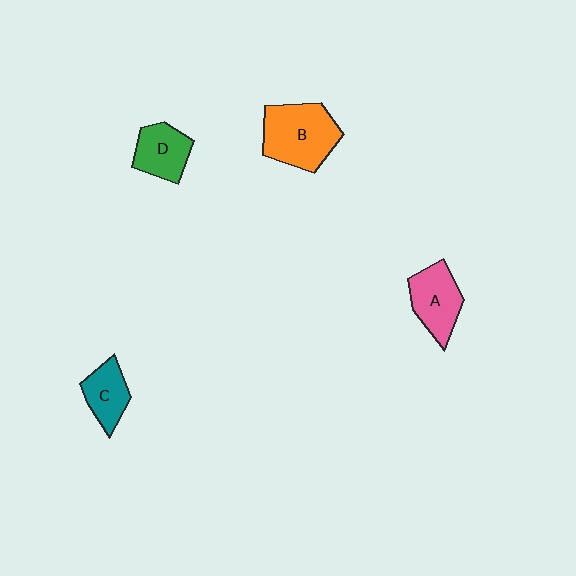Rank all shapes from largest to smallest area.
From largest to smallest: B (orange), A (pink), D (green), C (teal).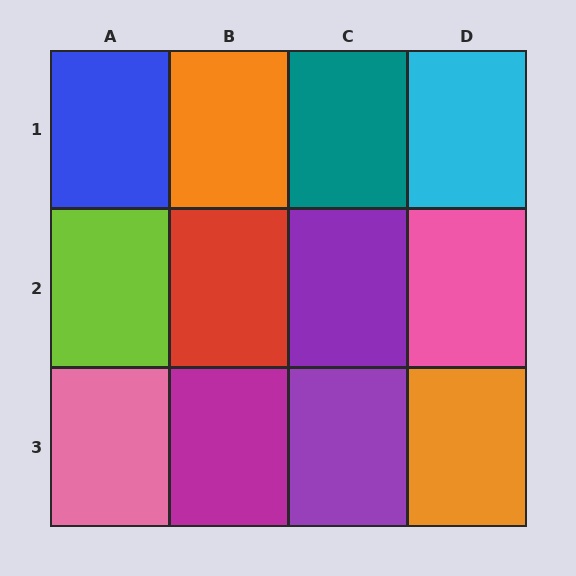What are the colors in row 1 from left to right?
Blue, orange, teal, cyan.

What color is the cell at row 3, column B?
Magenta.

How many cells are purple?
2 cells are purple.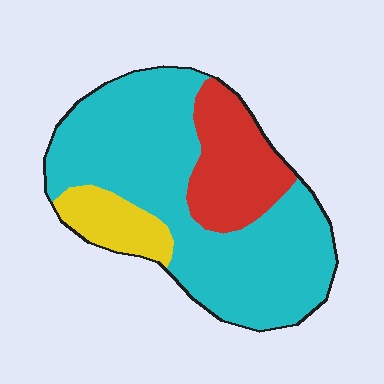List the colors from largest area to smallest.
From largest to smallest: cyan, red, yellow.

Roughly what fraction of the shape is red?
Red covers 21% of the shape.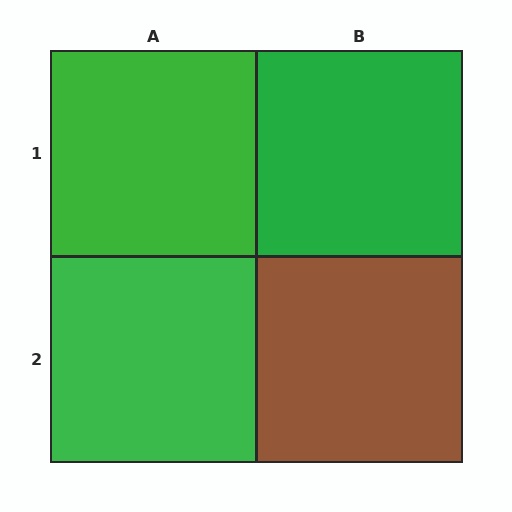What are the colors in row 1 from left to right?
Green, green.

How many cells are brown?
1 cell is brown.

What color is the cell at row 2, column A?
Green.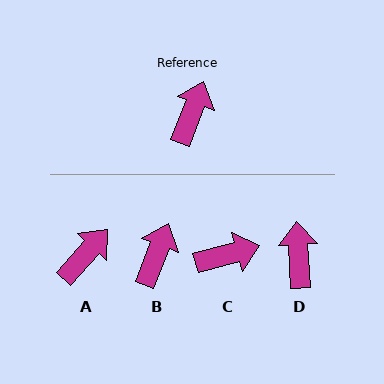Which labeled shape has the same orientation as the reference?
B.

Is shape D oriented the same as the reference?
No, it is off by about 24 degrees.